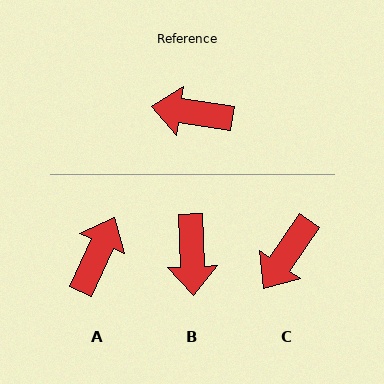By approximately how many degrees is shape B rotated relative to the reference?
Approximately 100 degrees counter-clockwise.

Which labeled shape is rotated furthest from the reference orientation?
A, about 106 degrees away.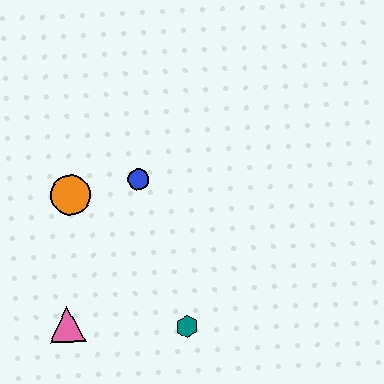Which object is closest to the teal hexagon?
The pink triangle is closest to the teal hexagon.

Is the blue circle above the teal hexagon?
Yes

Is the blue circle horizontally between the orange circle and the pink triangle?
No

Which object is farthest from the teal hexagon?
The orange circle is farthest from the teal hexagon.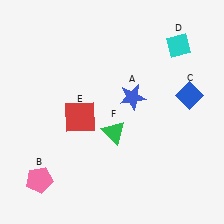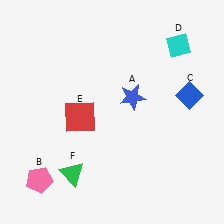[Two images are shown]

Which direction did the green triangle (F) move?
The green triangle (F) moved left.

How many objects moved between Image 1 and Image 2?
1 object moved between the two images.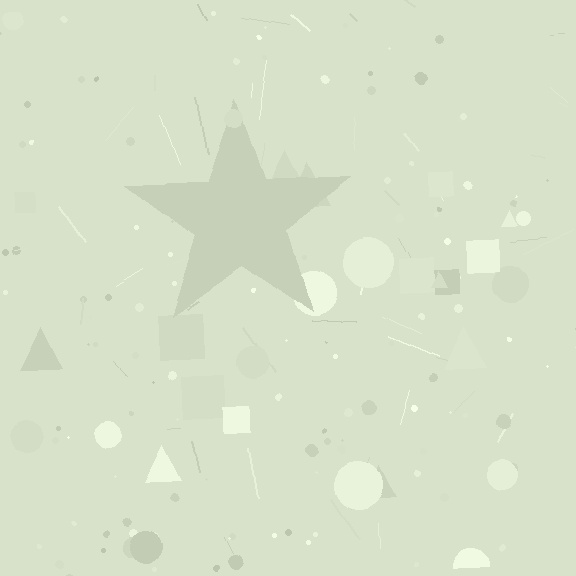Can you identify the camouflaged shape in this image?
The camouflaged shape is a star.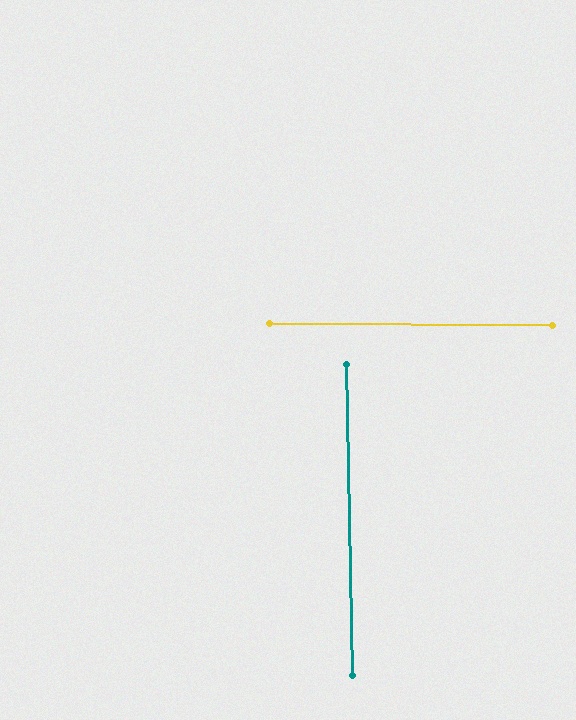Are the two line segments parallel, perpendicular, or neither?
Perpendicular — they meet at approximately 88°.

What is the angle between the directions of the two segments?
Approximately 88 degrees.